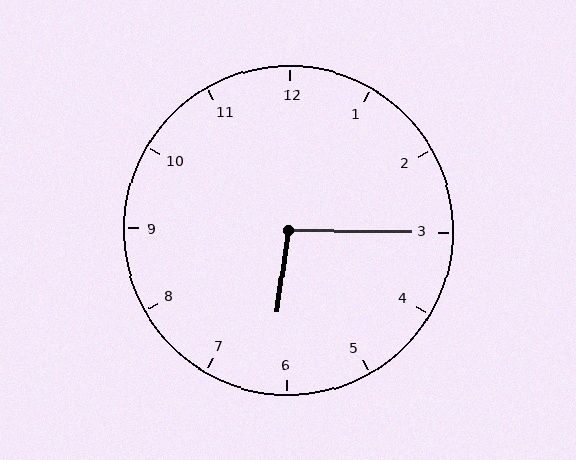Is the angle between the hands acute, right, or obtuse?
It is obtuse.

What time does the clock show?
6:15.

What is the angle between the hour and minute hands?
Approximately 98 degrees.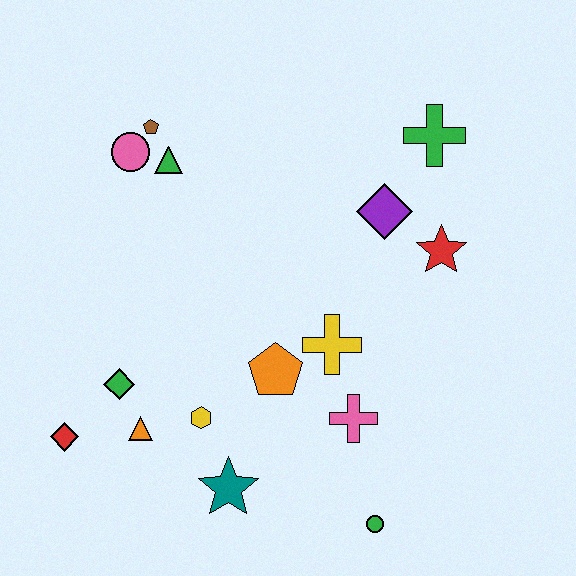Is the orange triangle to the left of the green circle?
Yes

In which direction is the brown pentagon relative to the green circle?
The brown pentagon is above the green circle.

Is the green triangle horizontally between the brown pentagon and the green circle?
Yes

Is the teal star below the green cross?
Yes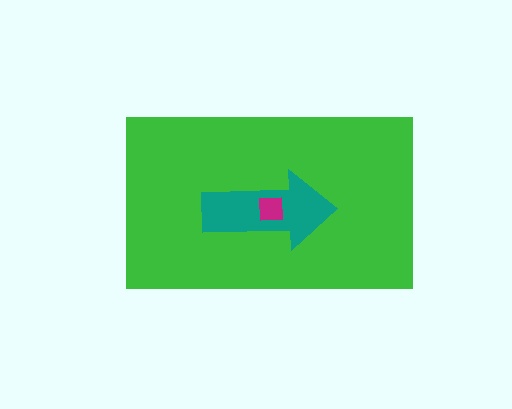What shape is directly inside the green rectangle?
The teal arrow.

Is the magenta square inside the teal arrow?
Yes.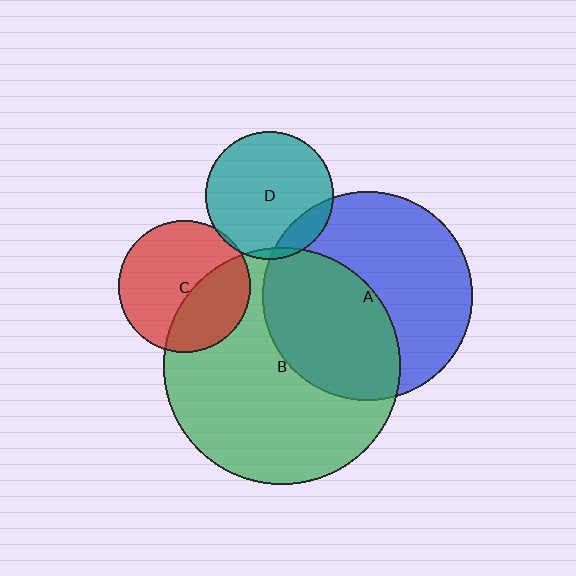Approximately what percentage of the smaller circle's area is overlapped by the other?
Approximately 5%.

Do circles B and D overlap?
Yes.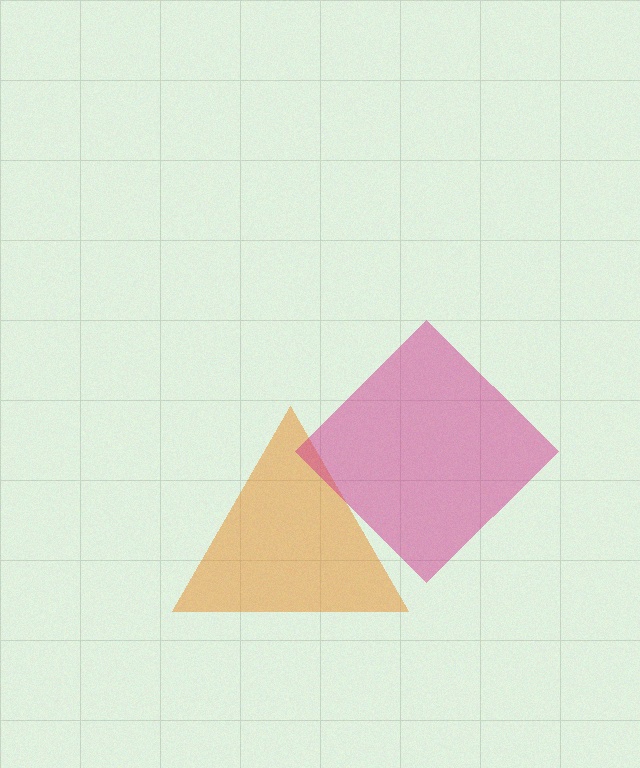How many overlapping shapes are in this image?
There are 2 overlapping shapes in the image.